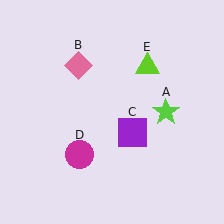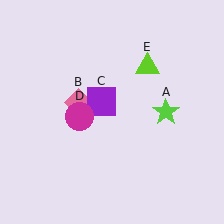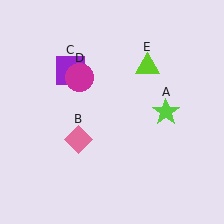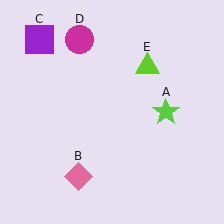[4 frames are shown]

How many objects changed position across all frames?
3 objects changed position: pink diamond (object B), purple square (object C), magenta circle (object D).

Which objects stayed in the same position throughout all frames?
Lime star (object A) and lime triangle (object E) remained stationary.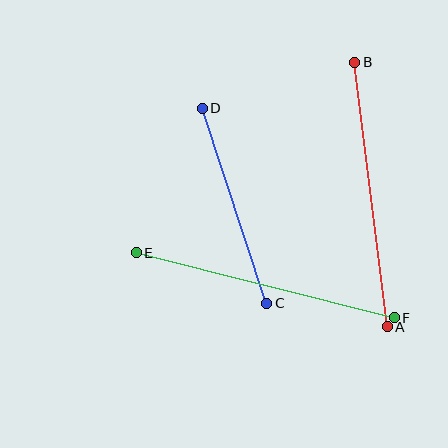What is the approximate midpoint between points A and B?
The midpoint is at approximately (371, 194) pixels.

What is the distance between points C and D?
The distance is approximately 206 pixels.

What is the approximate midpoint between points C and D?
The midpoint is at approximately (235, 206) pixels.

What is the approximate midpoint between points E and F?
The midpoint is at approximately (265, 285) pixels.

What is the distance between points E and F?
The distance is approximately 266 pixels.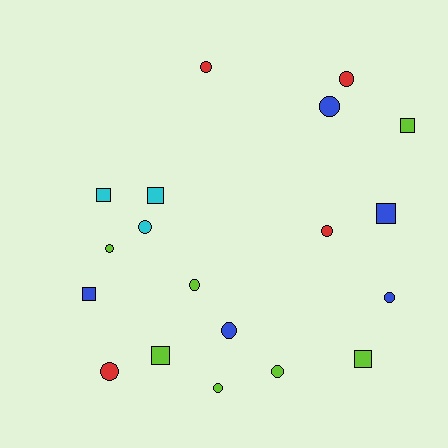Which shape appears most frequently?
Circle, with 12 objects.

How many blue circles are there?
There are 3 blue circles.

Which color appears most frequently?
Lime, with 7 objects.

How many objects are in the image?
There are 19 objects.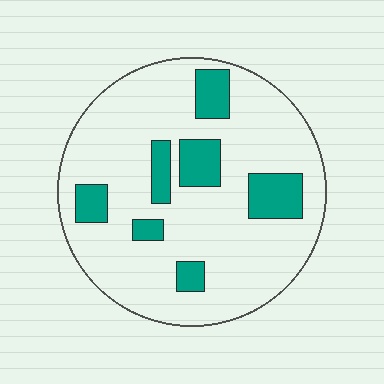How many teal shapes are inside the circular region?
7.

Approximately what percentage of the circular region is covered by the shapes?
Approximately 20%.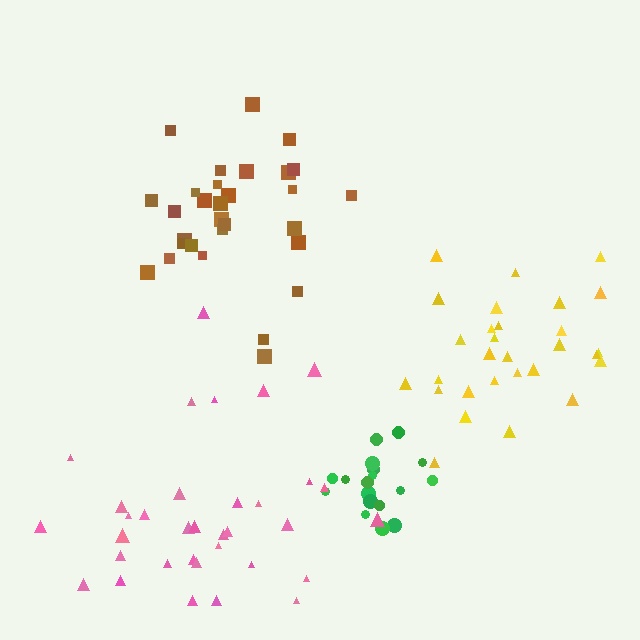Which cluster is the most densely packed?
Green.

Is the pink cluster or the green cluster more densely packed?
Green.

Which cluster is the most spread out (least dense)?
Brown.